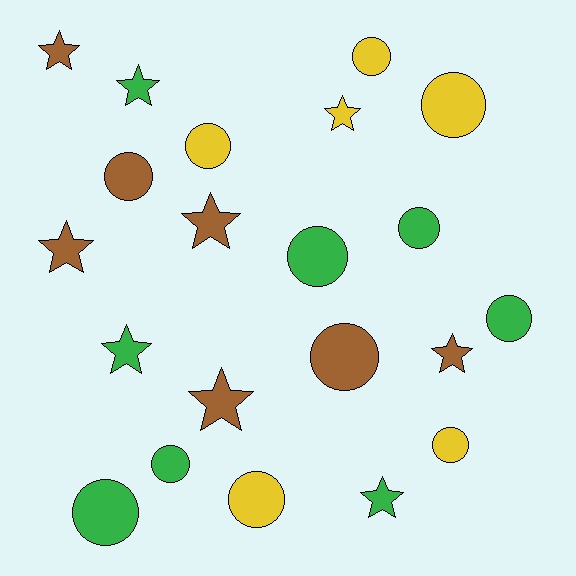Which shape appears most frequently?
Circle, with 12 objects.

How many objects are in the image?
There are 21 objects.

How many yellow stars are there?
There is 1 yellow star.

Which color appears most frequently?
Green, with 8 objects.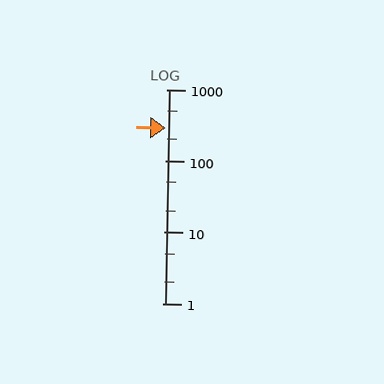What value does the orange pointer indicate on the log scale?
The pointer indicates approximately 290.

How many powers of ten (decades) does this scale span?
The scale spans 3 decades, from 1 to 1000.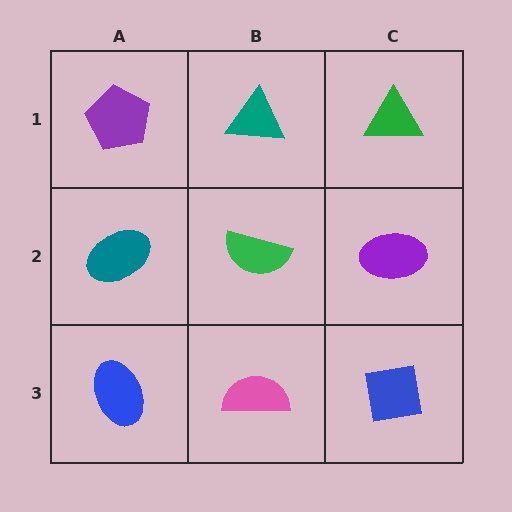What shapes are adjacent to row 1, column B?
A green semicircle (row 2, column B), a purple pentagon (row 1, column A), a green triangle (row 1, column C).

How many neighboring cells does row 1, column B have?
3.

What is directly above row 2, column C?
A green triangle.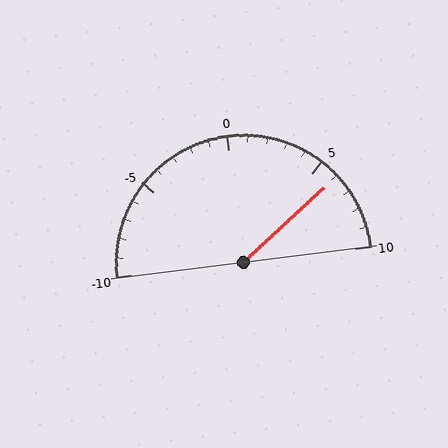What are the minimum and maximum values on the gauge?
The gauge ranges from -10 to 10.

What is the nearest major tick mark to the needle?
The nearest major tick mark is 5.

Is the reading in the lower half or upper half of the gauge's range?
The reading is in the upper half of the range (-10 to 10).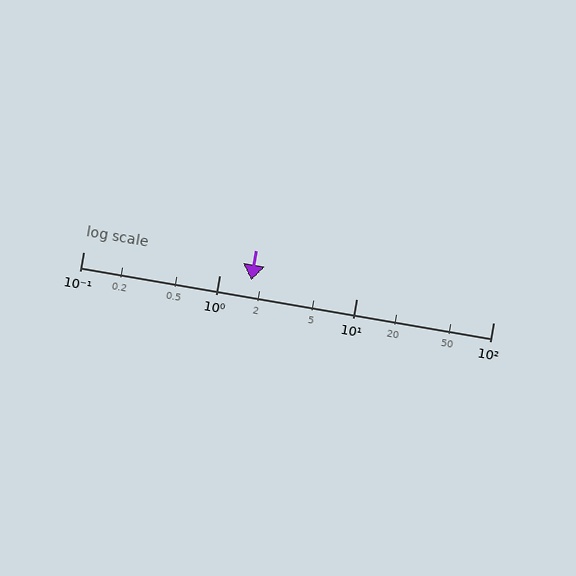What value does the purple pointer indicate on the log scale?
The pointer indicates approximately 1.7.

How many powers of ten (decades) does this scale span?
The scale spans 3 decades, from 0.1 to 100.